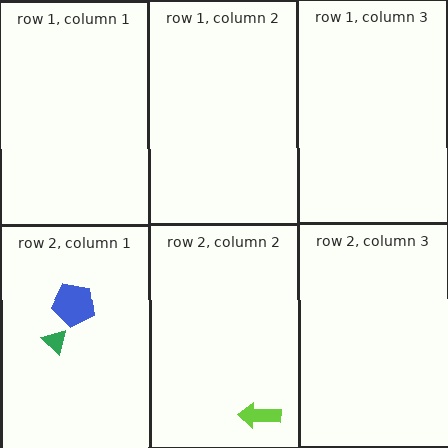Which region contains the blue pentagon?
The row 2, column 1 region.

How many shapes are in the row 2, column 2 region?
1.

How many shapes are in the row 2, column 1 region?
2.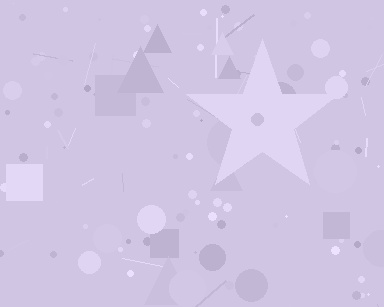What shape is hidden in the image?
A star is hidden in the image.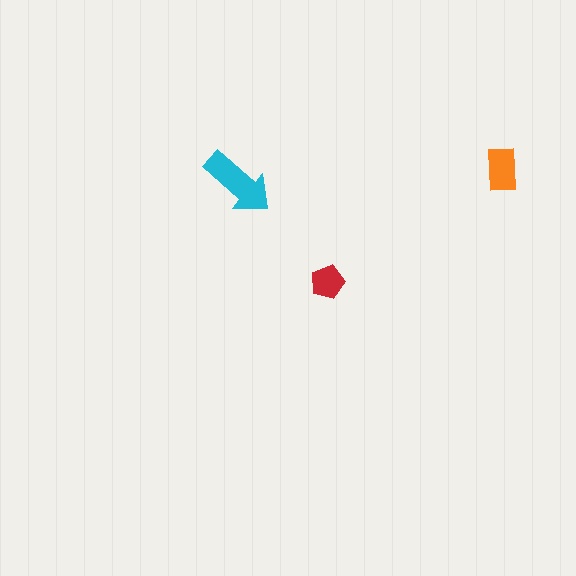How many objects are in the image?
There are 3 objects in the image.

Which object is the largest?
The cyan arrow.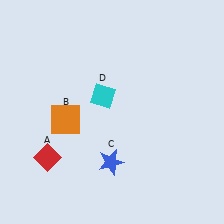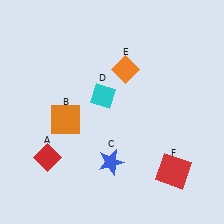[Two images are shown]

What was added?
An orange diamond (E), a red square (F) were added in Image 2.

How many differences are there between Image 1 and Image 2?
There are 2 differences between the two images.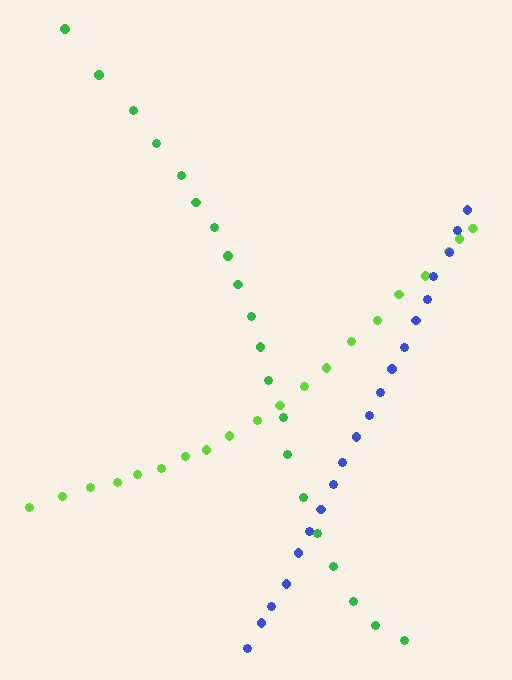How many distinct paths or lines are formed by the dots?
There are 3 distinct paths.